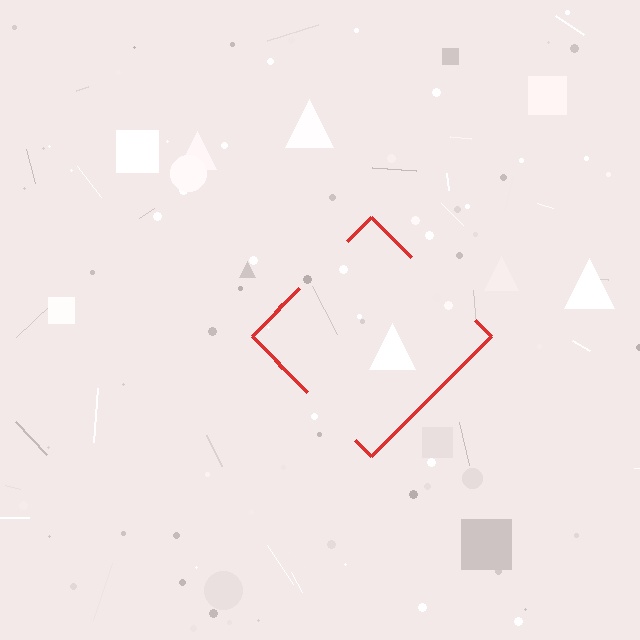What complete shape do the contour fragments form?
The contour fragments form a diamond.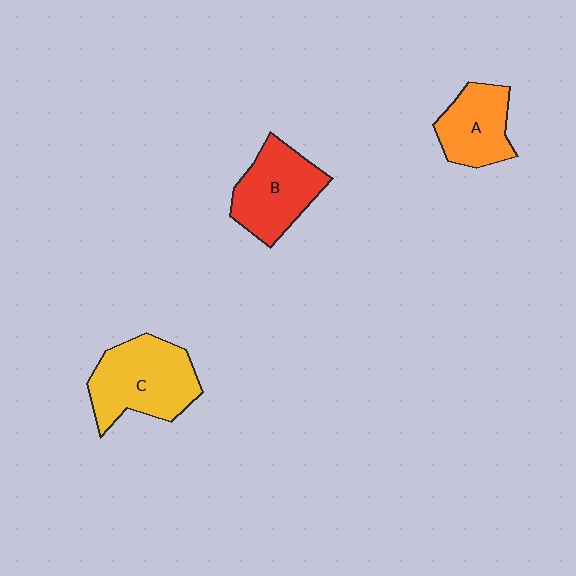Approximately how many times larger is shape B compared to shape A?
Approximately 1.2 times.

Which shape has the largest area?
Shape C (yellow).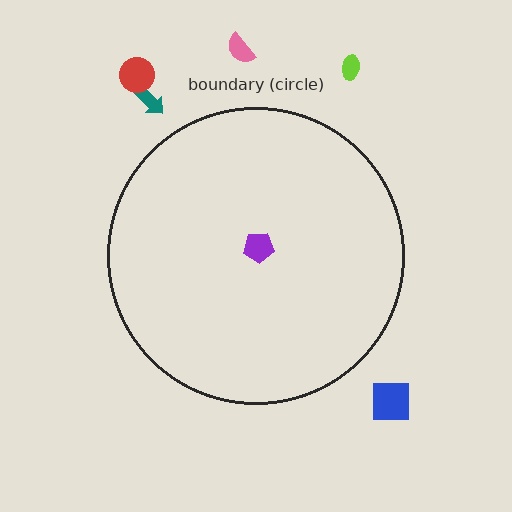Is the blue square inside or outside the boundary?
Outside.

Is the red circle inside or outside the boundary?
Outside.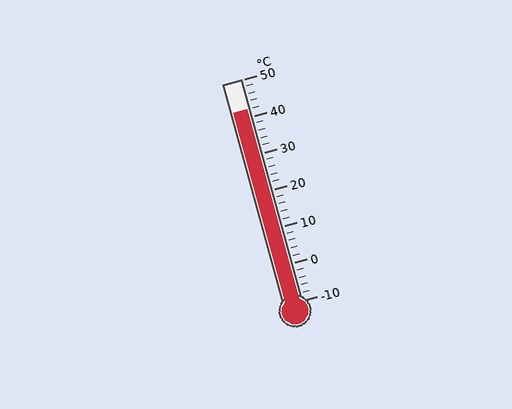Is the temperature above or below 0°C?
The temperature is above 0°C.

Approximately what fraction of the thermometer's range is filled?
The thermometer is filled to approximately 85% of its range.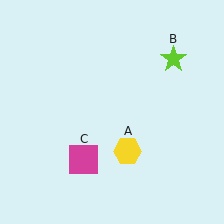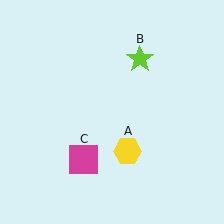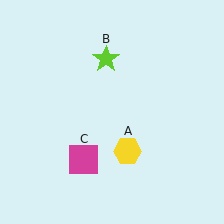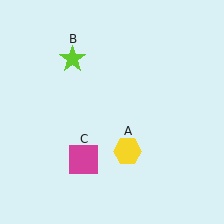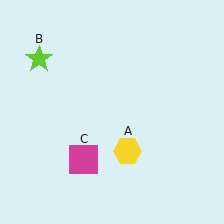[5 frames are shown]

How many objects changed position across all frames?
1 object changed position: lime star (object B).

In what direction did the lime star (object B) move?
The lime star (object B) moved left.